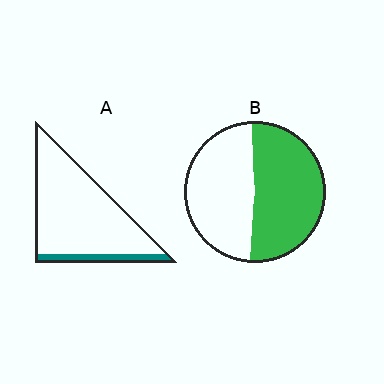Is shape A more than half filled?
No.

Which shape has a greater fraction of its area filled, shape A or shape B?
Shape B.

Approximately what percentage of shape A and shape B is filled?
A is approximately 10% and B is approximately 50%.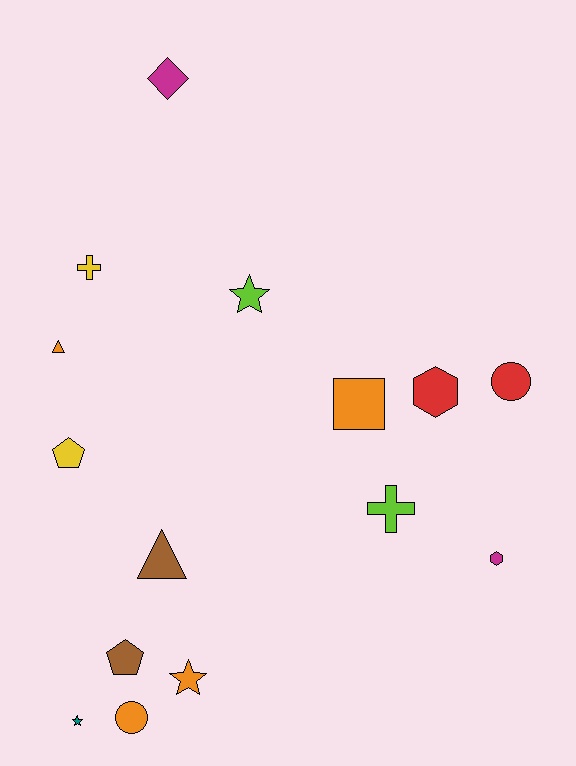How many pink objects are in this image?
There are no pink objects.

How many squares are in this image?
There is 1 square.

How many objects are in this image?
There are 15 objects.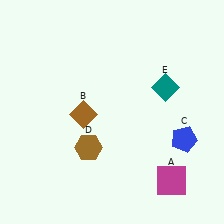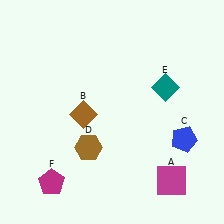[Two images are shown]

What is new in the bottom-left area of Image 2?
A magenta pentagon (F) was added in the bottom-left area of Image 2.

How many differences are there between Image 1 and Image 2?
There is 1 difference between the two images.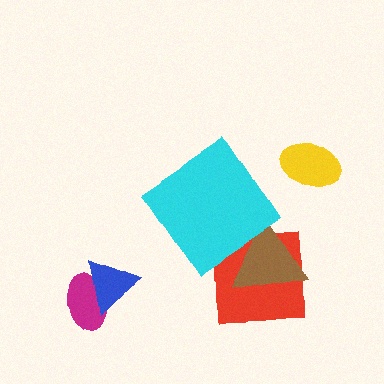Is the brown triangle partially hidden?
Yes, it is partially covered by another shape.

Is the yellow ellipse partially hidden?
No, no other shape covers it.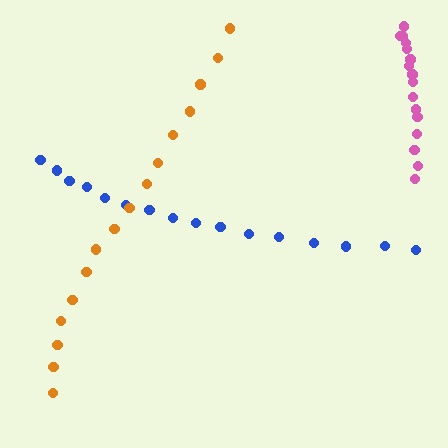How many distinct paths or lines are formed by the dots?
There are 3 distinct paths.